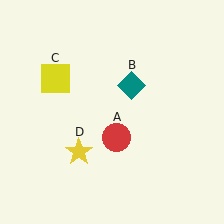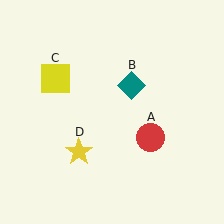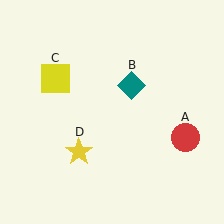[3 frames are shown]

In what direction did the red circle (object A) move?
The red circle (object A) moved right.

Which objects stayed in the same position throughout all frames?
Teal diamond (object B) and yellow square (object C) and yellow star (object D) remained stationary.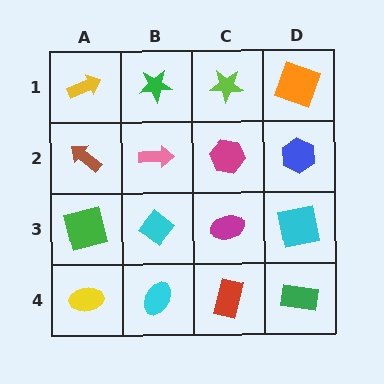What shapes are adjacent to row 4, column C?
A magenta ellipse (row 3, column C), a cyan ellipse (row 4, column B), a green rectangle (row 4, column D).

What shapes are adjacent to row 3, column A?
A brown arrow (row 2, column A), a yellow ellipse (row 4, column A), a cyan diamond (row 3, column B).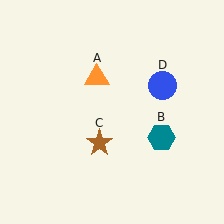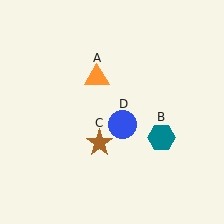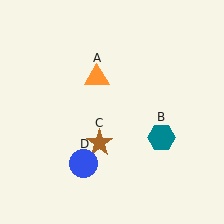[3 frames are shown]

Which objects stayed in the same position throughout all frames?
Orange triangle (object A) and teal hexagon (object B) and brown star (object C) remained stationary.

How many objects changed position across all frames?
1 object changed position: blue circle (object D).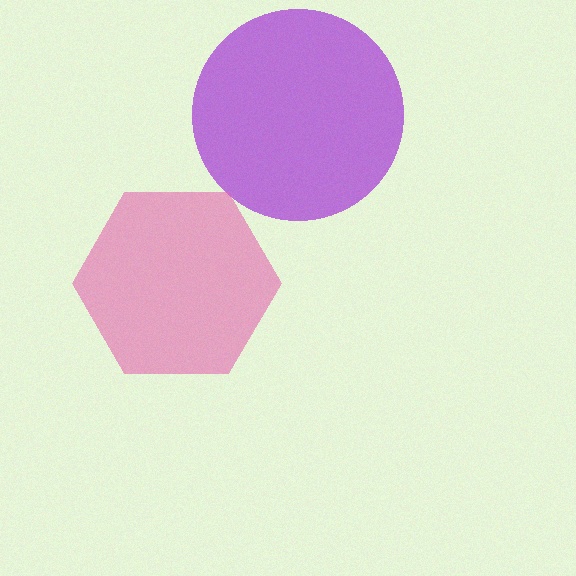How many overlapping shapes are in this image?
There are 2 overlapping shapes in the image.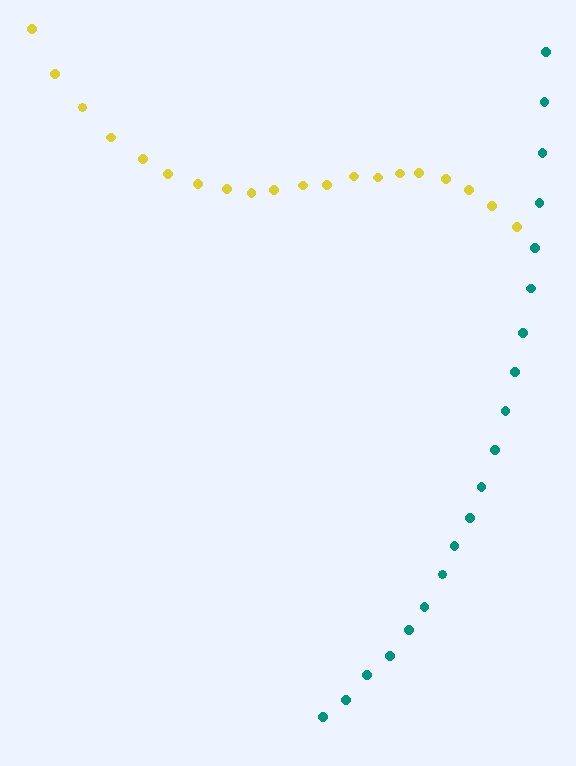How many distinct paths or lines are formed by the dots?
There are 2 distinct paths.